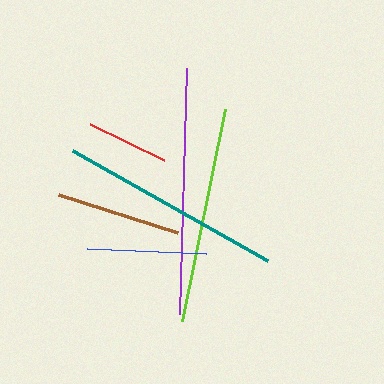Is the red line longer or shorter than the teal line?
The teal line is longer than the red line.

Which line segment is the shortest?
The red line is the shortest at approximately 83 pixels.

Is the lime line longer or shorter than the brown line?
The lime line is longer than the brown line.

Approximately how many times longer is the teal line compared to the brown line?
The teal line is approximately 1.8 times the length of the brown line.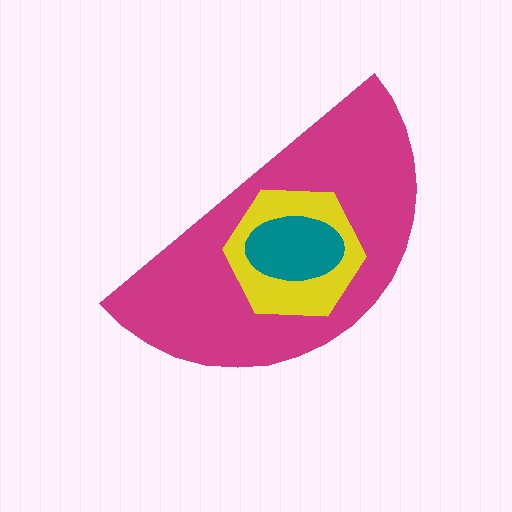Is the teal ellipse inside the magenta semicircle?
Yes.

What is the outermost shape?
The magenta semicircle.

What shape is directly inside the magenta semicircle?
The yellow hexagon.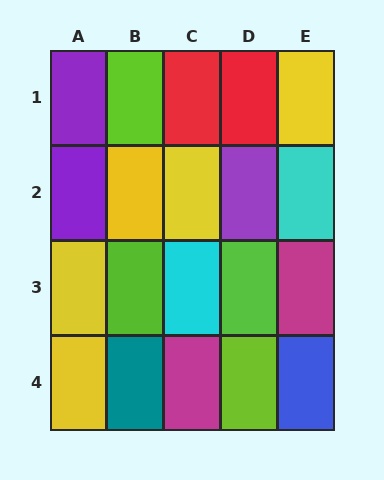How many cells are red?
2 cells are red.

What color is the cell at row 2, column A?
Purple.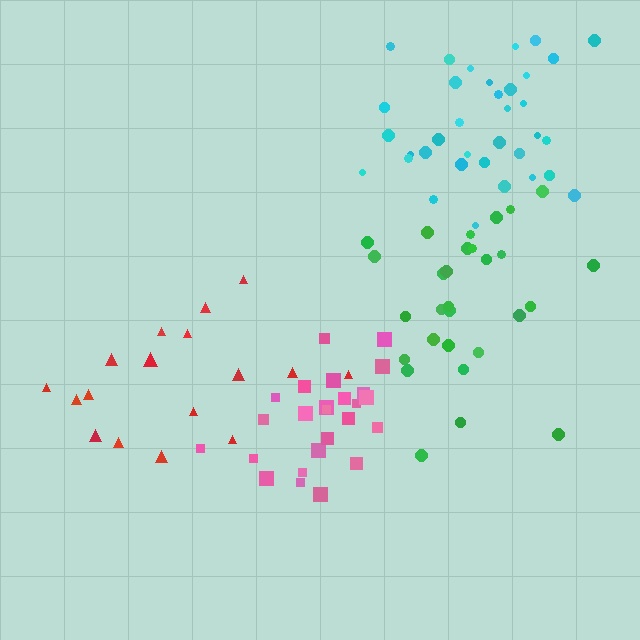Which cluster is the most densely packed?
Pink.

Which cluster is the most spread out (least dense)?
Red.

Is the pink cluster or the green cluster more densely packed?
Pink.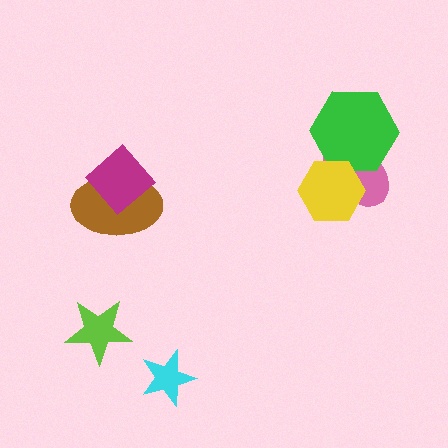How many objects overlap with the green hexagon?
2 objects overlap with the green hexagon.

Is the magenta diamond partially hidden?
No, no other shape covers it.